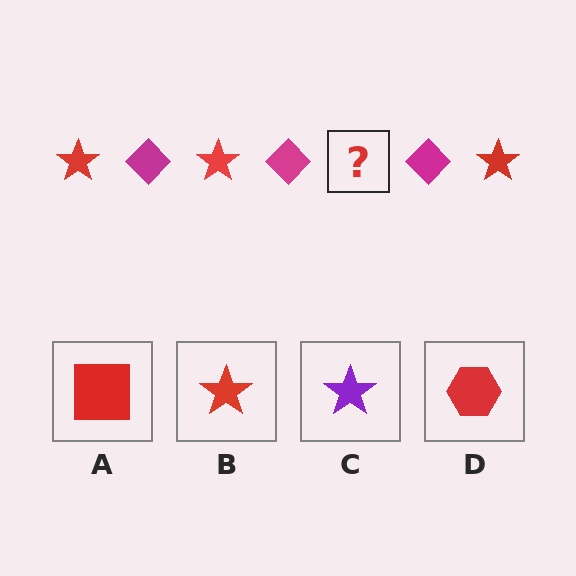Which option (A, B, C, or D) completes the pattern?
B.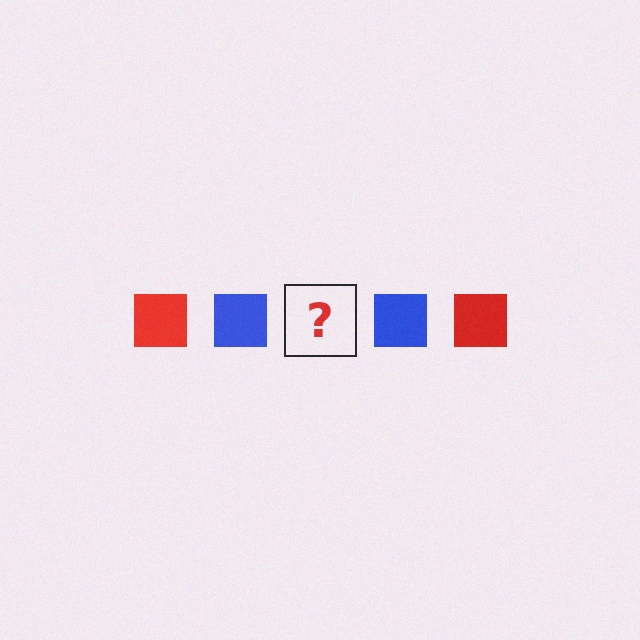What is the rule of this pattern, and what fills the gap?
The rule is that the pattern cycles through red, blue squares. The gap should be filled with a red square.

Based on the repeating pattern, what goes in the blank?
The blank should be a red square.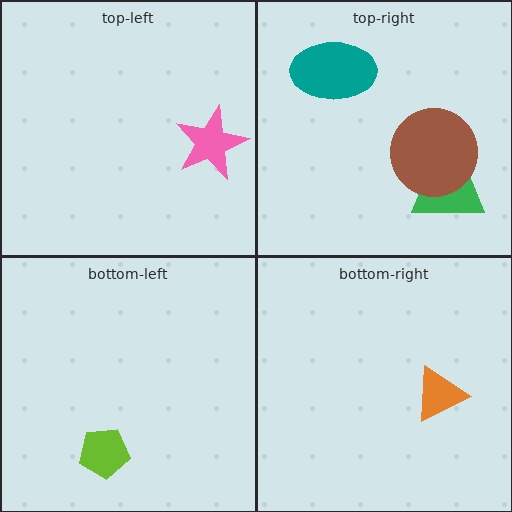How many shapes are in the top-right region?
3.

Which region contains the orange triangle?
The bottom-right region.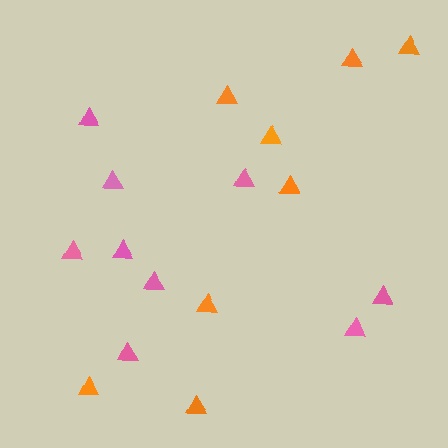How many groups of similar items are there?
There are 2 groups: one group of pink triangles (9) and one group of orange triangles (8).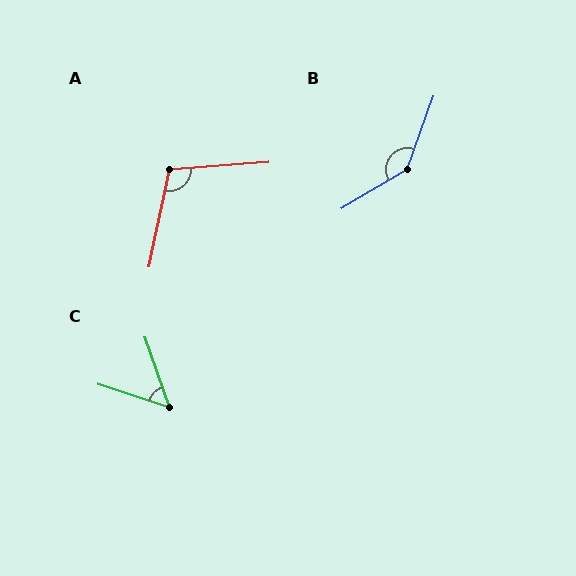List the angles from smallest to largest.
C (53°), A (106°), B (140°).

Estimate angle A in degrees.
Approximately 106 degrees.